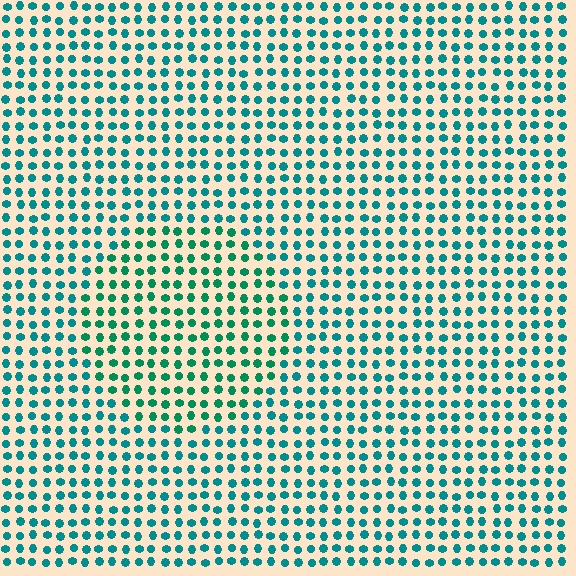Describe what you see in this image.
The image is filled with small teal elements in a uniform arrangement. A circle-shaped region is visible where the elements are tinted to a slightly different hue, forming a subtle color boundary.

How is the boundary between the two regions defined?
The boundary is defined purely by a slight shift in hue (about 23 degrees). Spacing, size, and orientation are identical on both sides.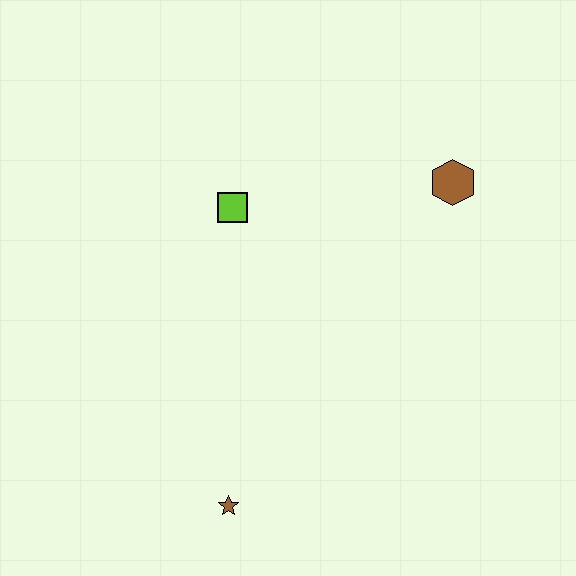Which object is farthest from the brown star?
The brown hexagon is farthest from the brown star.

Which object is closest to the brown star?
The lime square is closest to the brown star.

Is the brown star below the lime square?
Yes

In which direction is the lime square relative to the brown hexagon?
The lime square is to the left of the brown hexagon.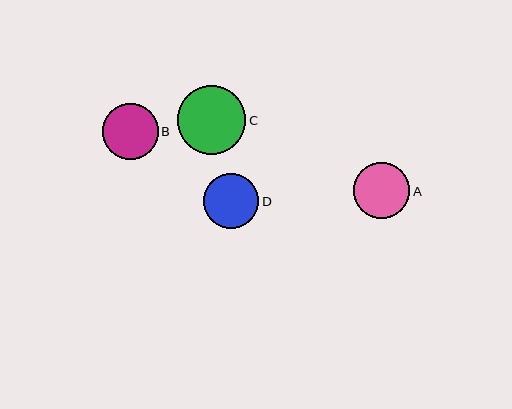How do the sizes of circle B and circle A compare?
Circle B and circle A are approximately the same size.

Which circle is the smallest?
Circle D is the smallest with a size of approximately 55 pixels.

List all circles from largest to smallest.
From largest to smallest: C, B, A, D.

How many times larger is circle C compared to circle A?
Circle C is approximately 1.2 times the size of circle A.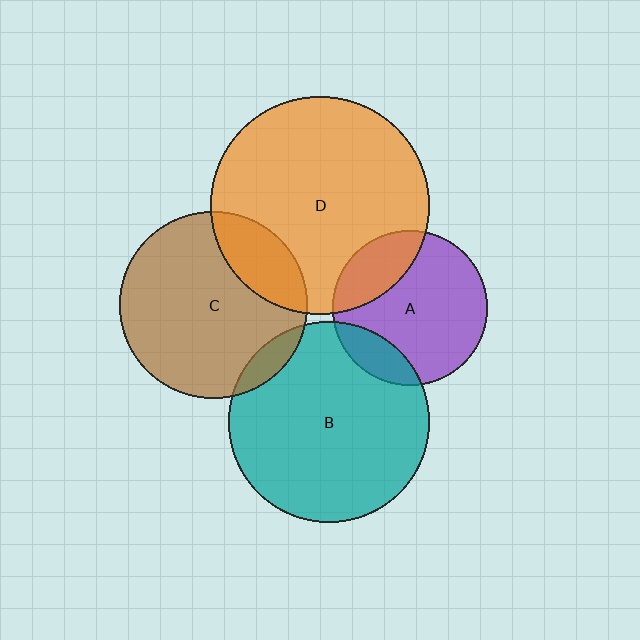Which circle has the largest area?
Circle D (orange).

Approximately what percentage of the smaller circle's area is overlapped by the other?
Approximately 15%.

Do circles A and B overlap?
Yes.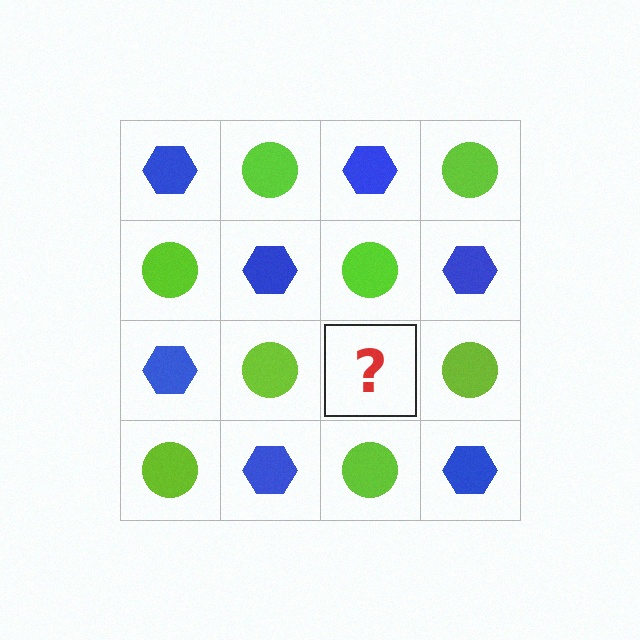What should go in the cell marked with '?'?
The missing cell should contain a blue hexagon.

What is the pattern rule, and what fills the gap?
The rule is that it alternates blue hexagon and lime circle in a checkerboard pattern. The gap should be filled with a blue hexagon.